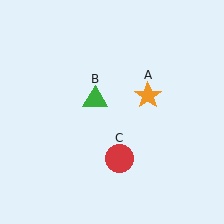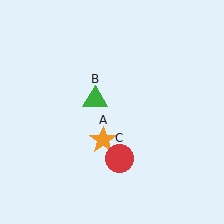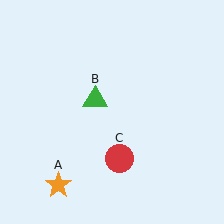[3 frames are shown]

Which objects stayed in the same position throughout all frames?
Green triangle (object B) and red circle (object C) remained stationary.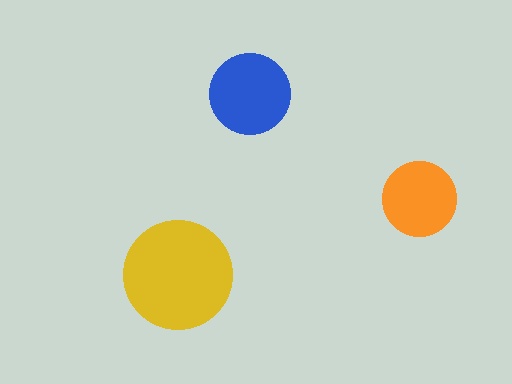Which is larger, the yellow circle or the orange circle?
The yellow one.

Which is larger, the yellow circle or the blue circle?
The yellow one.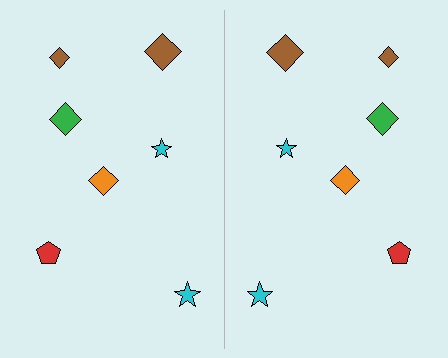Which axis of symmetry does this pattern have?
The pattern has a vertical axis of symmetry running through the center of the image.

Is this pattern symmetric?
Yes, this pattern has bilateral (reflection) symmetry.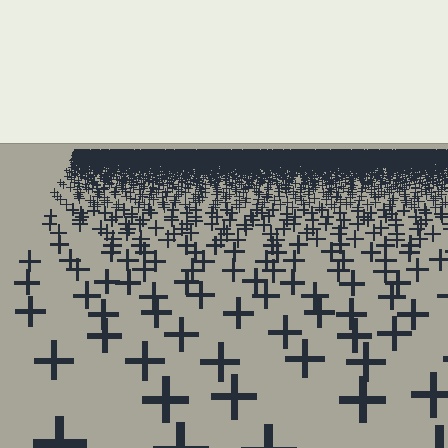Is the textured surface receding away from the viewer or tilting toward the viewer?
The surface is receding away from the viewer. Texture elements get smaller and denser toward the top.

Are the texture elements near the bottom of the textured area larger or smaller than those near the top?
Larger. Near the bottom, elements are closer to the viewer and appear at a bigger on-screen size.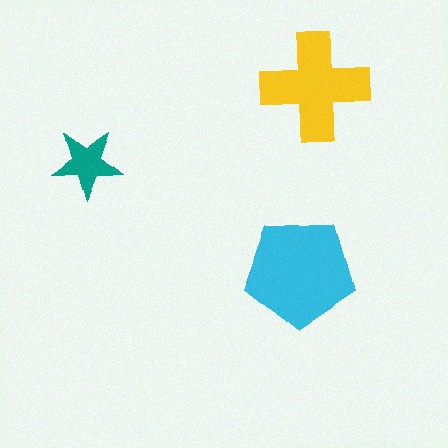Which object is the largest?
The cyan pentagon.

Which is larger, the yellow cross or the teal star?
The yellow cross.